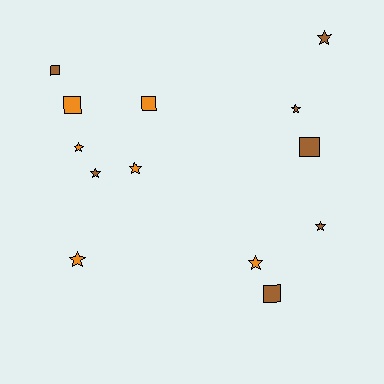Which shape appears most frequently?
Star, with 8 objects.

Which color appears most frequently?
Brown, with 7 objects.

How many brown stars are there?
There are 4 brown stars.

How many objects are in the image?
There are 13 objects.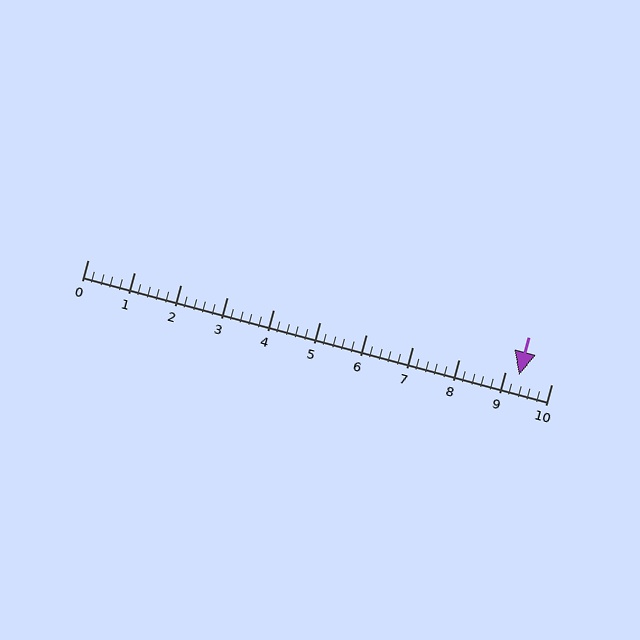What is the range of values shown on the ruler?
The ruler shows values from 0 to 10.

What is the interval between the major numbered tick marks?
The major tick marks are spaced 1 units apart.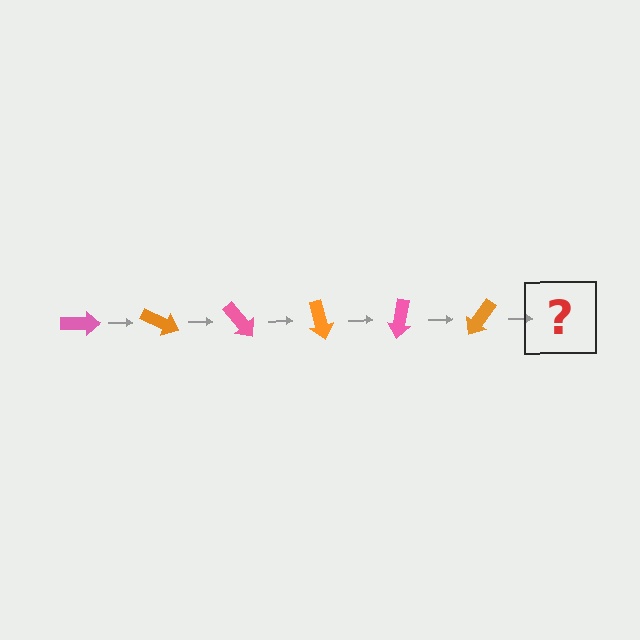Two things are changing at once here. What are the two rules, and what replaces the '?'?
The two rules are that it rotates 25 degrees each step and the color cycles through pink and orange. The '?' should be a pink arrow, rotated 150 degrees from the start.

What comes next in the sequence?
The next element should be a pink arrow, rotated 150 degrees from the start.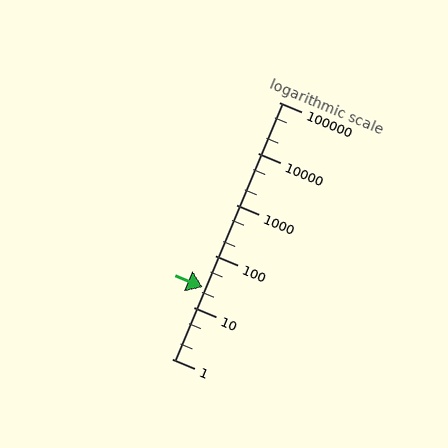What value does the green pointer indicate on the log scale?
The pointer indicates approximately 25.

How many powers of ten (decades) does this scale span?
The scale spans 5 decades, from 1 to 100000.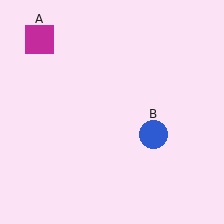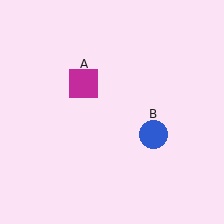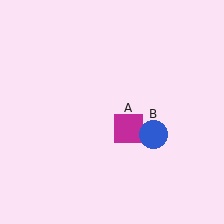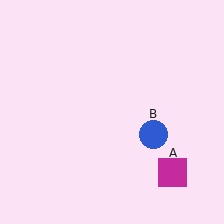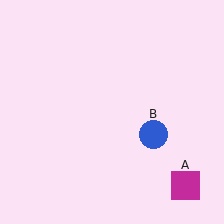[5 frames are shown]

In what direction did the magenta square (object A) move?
The magenta square (object A) moved down and to the right.